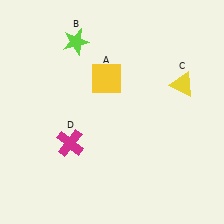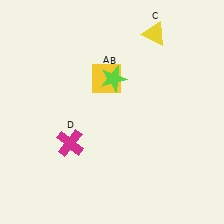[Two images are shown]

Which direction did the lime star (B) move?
The lime star (B) moved right.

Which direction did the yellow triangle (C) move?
The yellow triangle (C) moved up.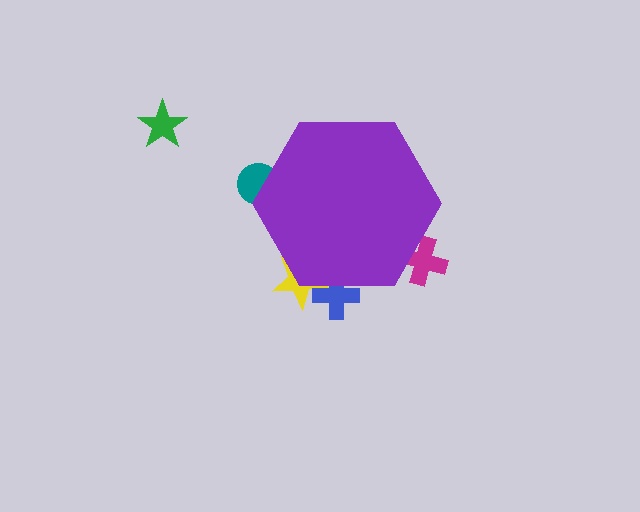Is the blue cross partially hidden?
Yes, the blue cross is partially hidden behind the purple hexagon.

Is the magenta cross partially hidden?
Yes, the magenta cross is partially hidden behind the purple hexagon.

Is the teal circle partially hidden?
Yes, the teal circle is partially hidden behind the purple hexagon.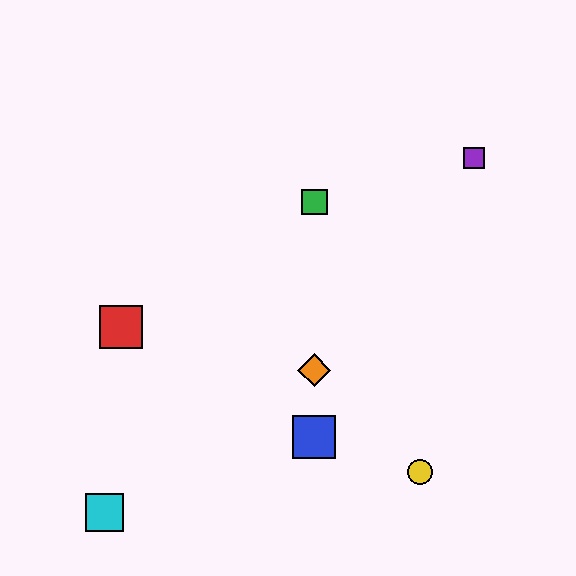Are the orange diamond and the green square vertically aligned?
Yes, both are at x≈314.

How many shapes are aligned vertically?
3 shapes (the blue square, the green square, the orange diamond) are aligned vertically.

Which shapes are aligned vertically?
The blue square, the green square, the orange diamond are aligned vertically.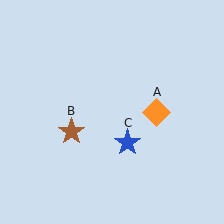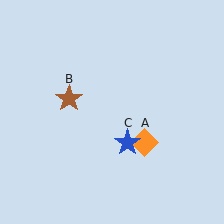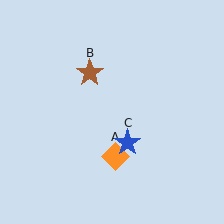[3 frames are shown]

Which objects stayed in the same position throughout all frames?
Blue star (object C) remained stationary.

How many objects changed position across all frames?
2 objects changed position: orange diamond (object A), brown star (object B).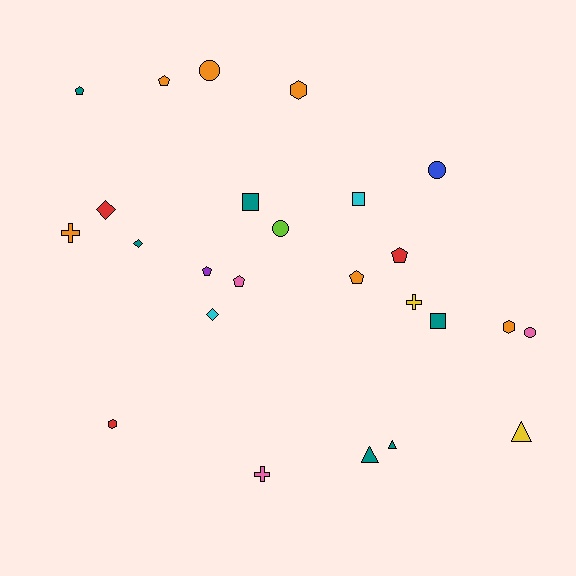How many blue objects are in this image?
There is 1 blue object.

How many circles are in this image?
There are 4 circles.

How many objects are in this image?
There are 25 objects.